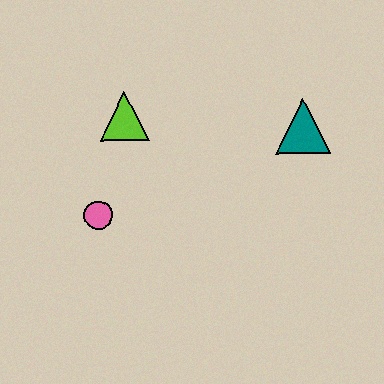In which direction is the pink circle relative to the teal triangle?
The pink circle is to the left of the teal triangle.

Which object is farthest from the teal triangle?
The pink circle is farthest from the teal triangle.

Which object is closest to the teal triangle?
The lime triangle is closest to the teal triangle.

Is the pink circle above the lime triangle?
No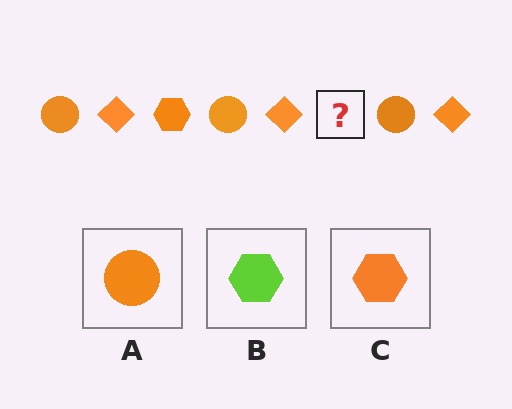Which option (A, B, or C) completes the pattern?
C.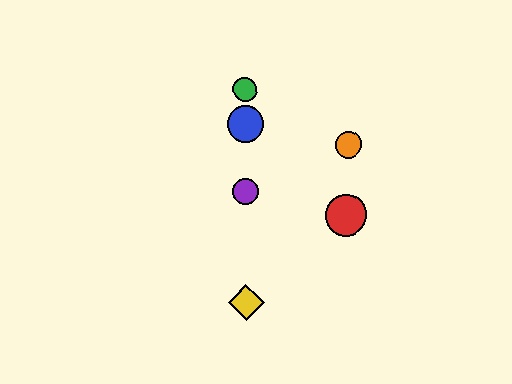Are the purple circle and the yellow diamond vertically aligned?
Yes, both are at x≈245.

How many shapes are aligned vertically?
4 shapes (the blue circle, the green circle, the yellow diamond, the purple circle) are aligned vertically.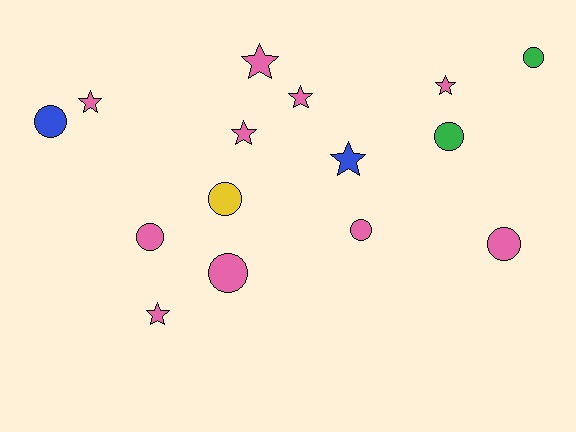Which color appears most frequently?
Pink, with 10 objects.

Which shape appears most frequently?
Circle, with 8 objects.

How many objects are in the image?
There are 15 objects.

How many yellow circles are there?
There is 1 yellow circle.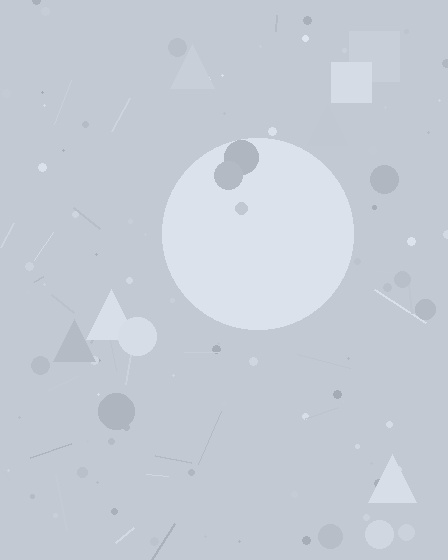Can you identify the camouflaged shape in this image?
The camouflaged shape is a circle.